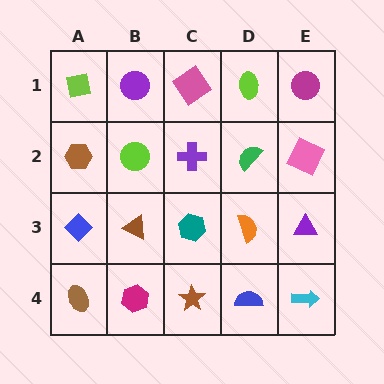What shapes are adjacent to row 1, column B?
A lime circle (row 2, column B), a lime square (row 1, column A), a pink diamond (row 1, column C).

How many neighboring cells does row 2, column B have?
4.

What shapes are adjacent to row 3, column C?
A purple cross (row 2, column C), a brown star (row 4, column C), a brown triangle (row 3, column B), an orange semicircle (row 3, column D).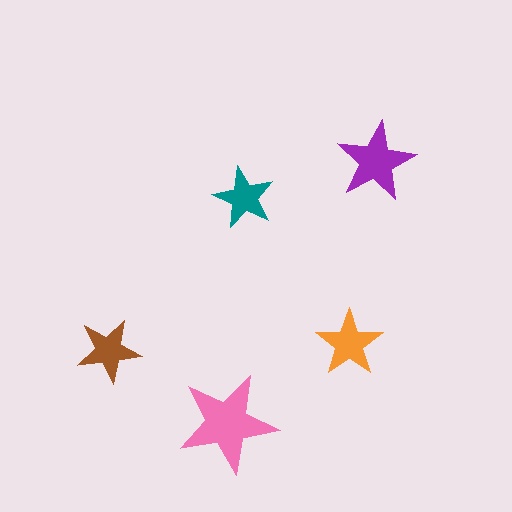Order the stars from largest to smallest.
the pink one, the purple one, the orange one, the brown one, the teal one.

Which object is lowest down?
The pink star is bottommost.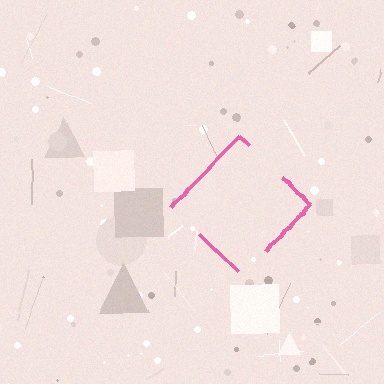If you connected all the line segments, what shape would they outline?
They would outline a diamond.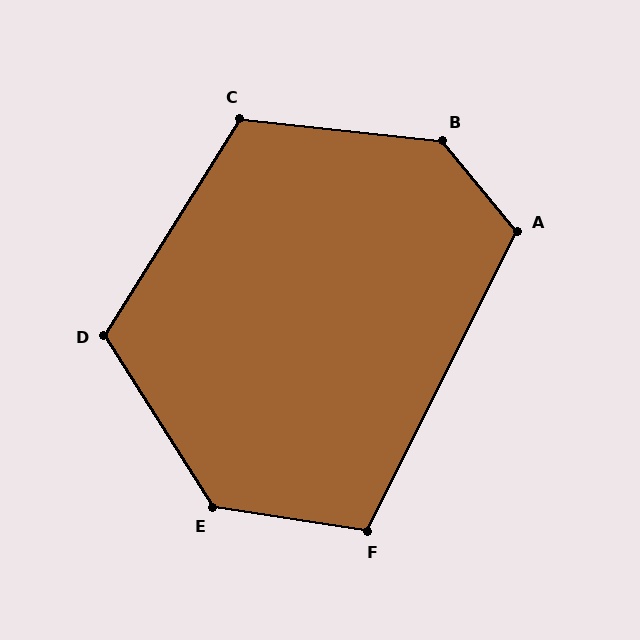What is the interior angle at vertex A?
Approximately 114 degrees (obtuse).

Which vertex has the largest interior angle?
B, at approximately 136 degrees.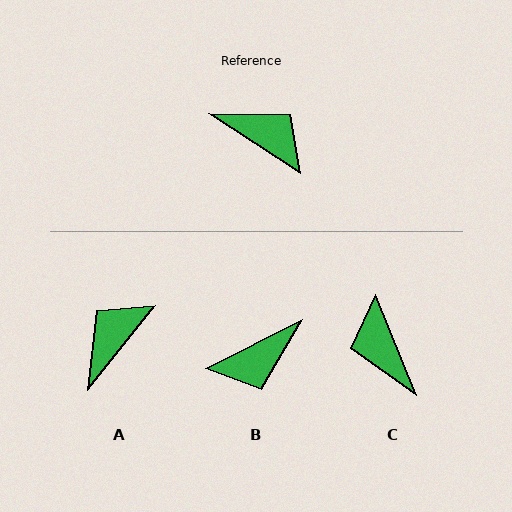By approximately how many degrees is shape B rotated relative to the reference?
Approximately 120 degrees clockwise.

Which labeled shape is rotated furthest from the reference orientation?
C, about 145 degrees away.